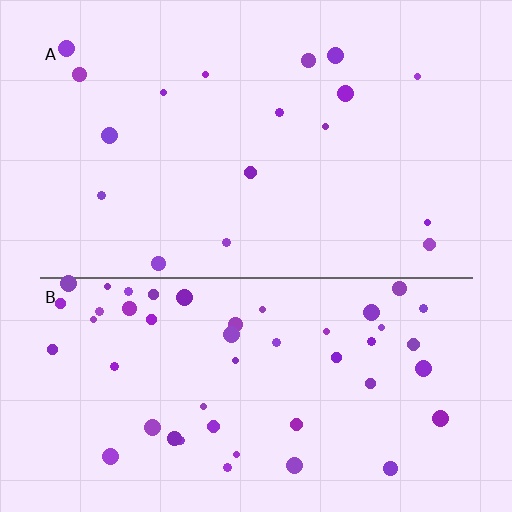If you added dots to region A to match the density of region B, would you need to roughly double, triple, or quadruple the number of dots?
Approximately triple.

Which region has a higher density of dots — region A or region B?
B (the bottom).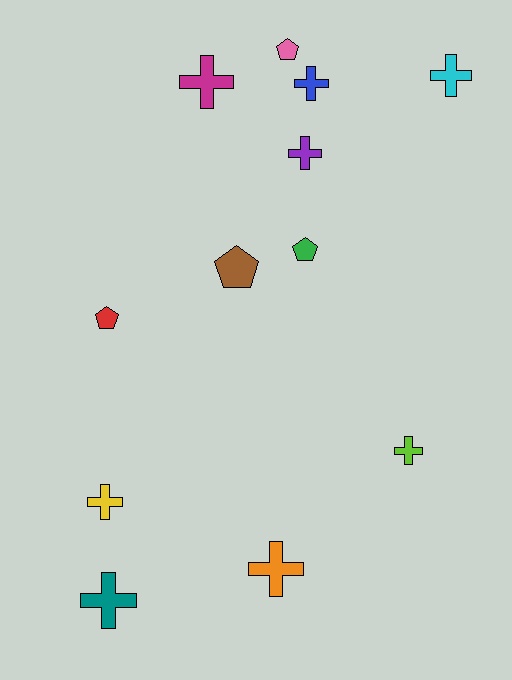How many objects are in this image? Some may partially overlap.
There are 12 objects.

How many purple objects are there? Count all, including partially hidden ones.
There is 1 purple object.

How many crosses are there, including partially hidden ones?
There are 8 crosses.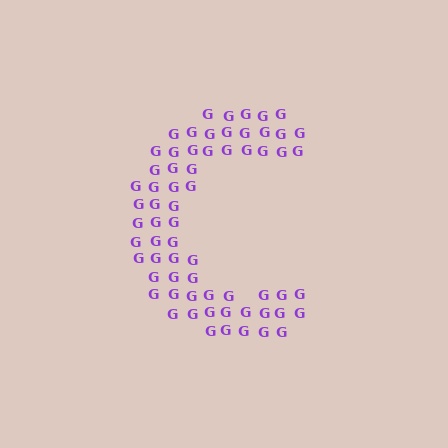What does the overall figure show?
The overall figure shows the letter C.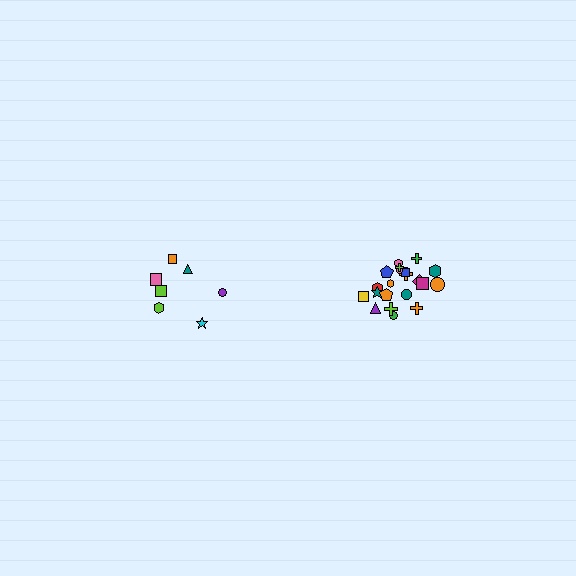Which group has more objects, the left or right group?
The right group.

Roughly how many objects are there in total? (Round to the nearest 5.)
Roughly 30 objects in total.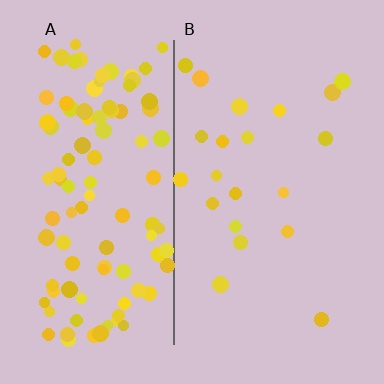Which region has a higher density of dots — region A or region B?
A (the left).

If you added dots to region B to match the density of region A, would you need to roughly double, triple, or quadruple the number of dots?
Approximately quadruple.